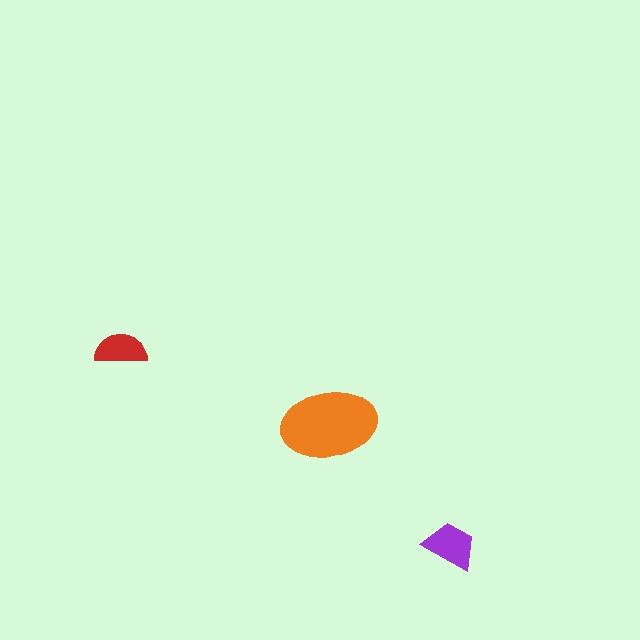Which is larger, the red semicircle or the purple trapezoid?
The purple trapezoid.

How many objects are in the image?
There are 3 objects in the image.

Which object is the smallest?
The red semicircle.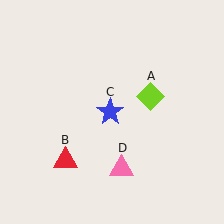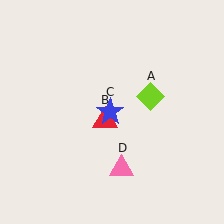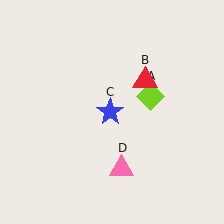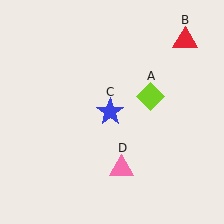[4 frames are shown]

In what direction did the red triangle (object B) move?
The red triangle (object B) moved up and to the right.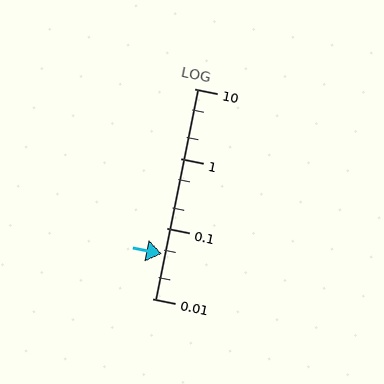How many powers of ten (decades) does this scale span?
The scale spans 3 decades, from 0.01 to 10.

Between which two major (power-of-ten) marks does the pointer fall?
The pointer is between 0.01 and 0.1.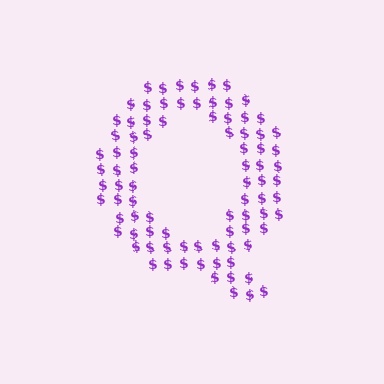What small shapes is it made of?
It is made of small dollar signs.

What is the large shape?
The large shape is the letter Q.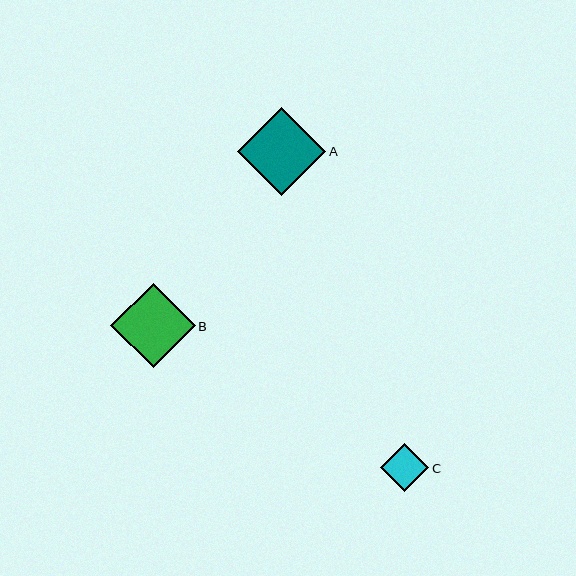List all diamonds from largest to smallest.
From largest to smallest: A, B, C.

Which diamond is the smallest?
Diamond C is the smallest with a size of approximately 49 pixels.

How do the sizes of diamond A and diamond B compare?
Diamond A and diamond B are approximately the same size.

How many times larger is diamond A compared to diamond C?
Diamond A is approximately 1.8 times the size of diamond C.